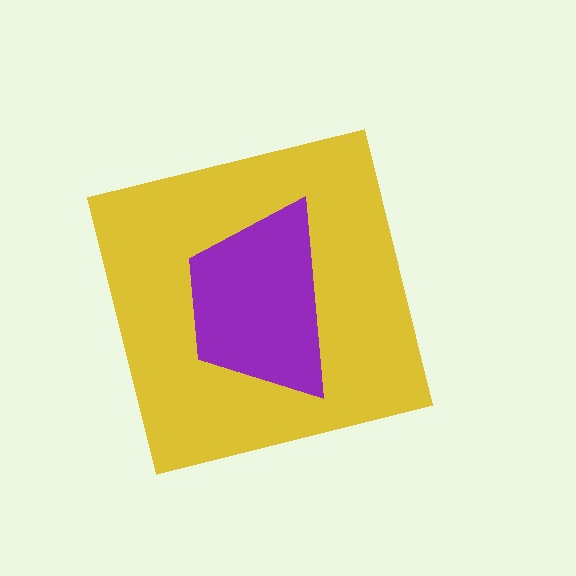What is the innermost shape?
The purple trapezoid.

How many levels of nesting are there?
2.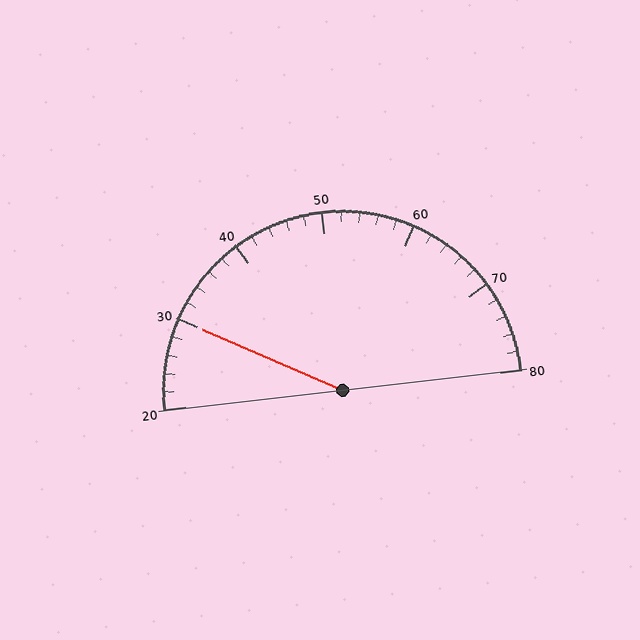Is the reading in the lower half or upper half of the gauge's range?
The reading is in the lower half of the range (20 to 80).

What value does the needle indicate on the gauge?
The needle indicates approximately 30.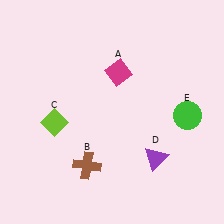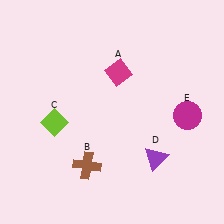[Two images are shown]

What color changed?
The circle (E) changed from green in Image 1 to magenta in Image 2.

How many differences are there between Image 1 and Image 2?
There is 1 difference between the two images.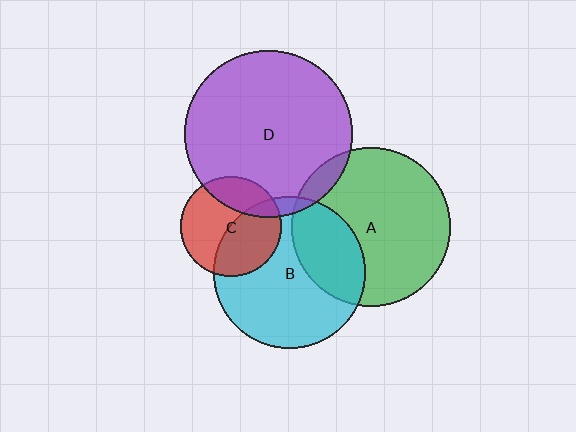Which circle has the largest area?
Circle D (purple).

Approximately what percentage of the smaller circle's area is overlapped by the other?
Approximately 5%.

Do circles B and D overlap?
Yes.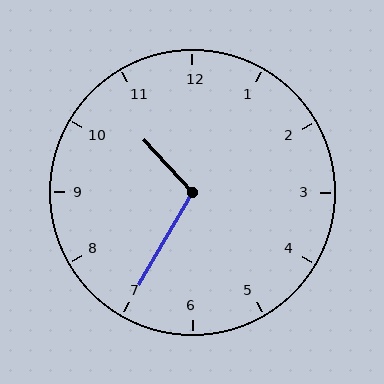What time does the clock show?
10:35.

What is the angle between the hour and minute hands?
Approximately 108 degrees.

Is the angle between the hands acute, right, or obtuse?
It is obtuse.